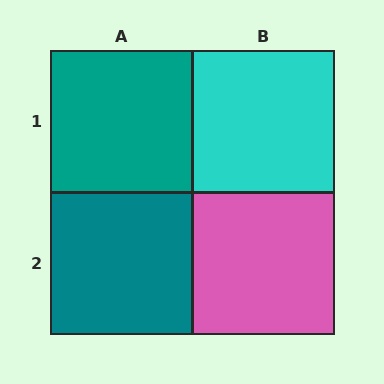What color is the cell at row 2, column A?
Teal.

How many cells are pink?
1 cell is pink.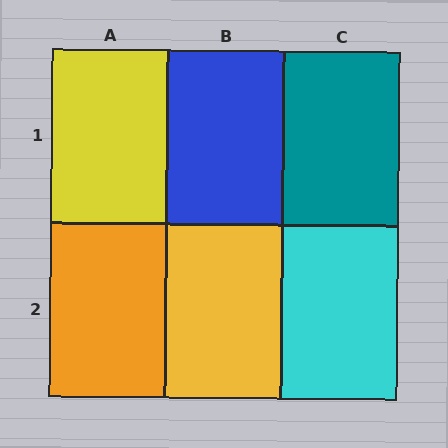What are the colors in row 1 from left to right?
Yellow, blue, teal.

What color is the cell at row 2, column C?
Cyan.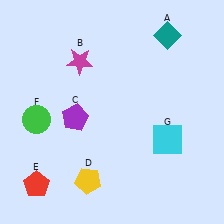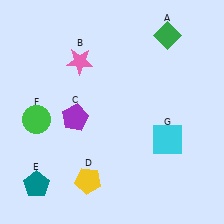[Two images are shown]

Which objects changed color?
A changed from teal to green. B changed from magenta to pink. E changed from red to teal.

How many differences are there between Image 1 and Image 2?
There are 3 differences between the two images.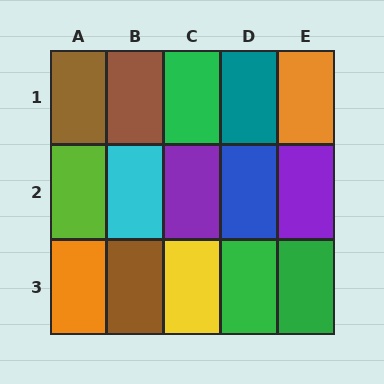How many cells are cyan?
1 cell is cyan.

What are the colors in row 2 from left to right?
Lime, cyan, purple, blue, purple.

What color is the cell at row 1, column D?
Teal.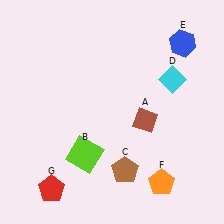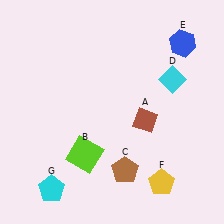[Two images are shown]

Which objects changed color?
F changed from orange to yellow. G changed from red to cyan.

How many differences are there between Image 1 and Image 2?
There are 2 differences between the two images.